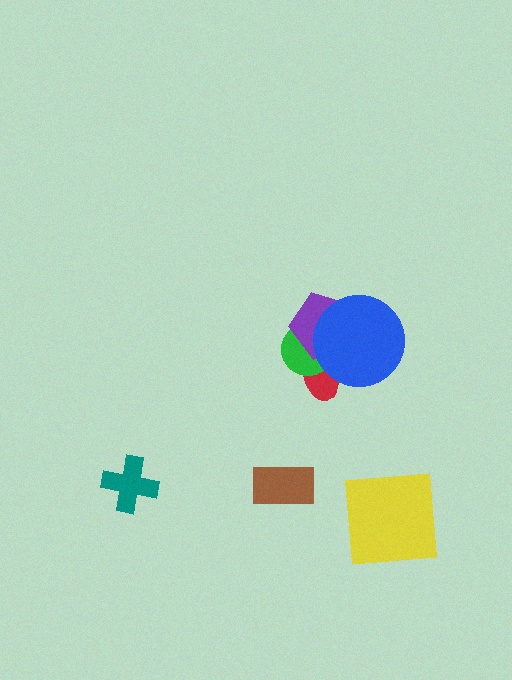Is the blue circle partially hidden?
No, no other shape covers it.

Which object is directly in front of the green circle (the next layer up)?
The purple pentagon is directly in front of the green circle.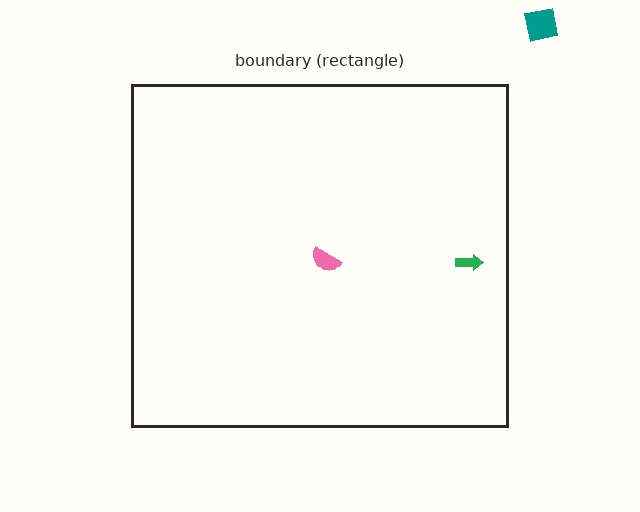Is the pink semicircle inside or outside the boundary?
Inside.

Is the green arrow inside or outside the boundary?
Inside.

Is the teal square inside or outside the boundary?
Outside.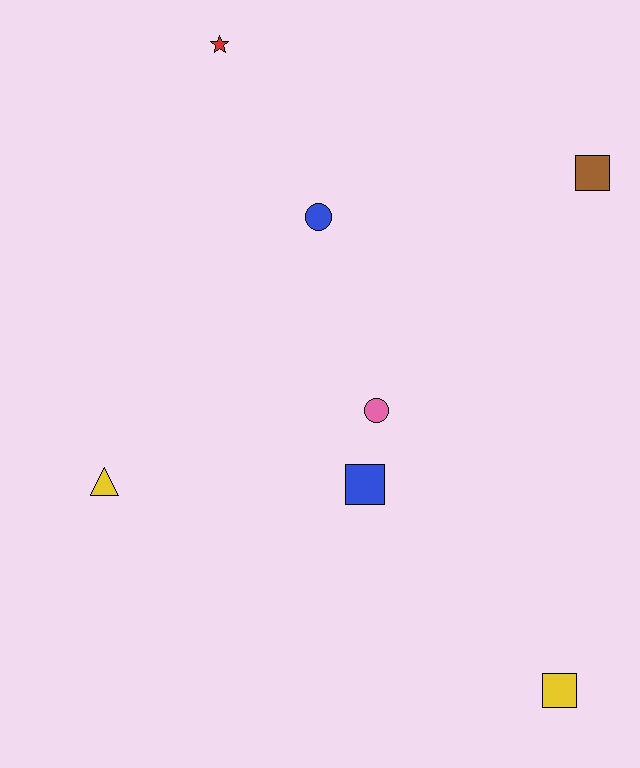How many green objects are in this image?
There are no green objects.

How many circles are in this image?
There are 2 circles.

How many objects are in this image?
There are 7 objects.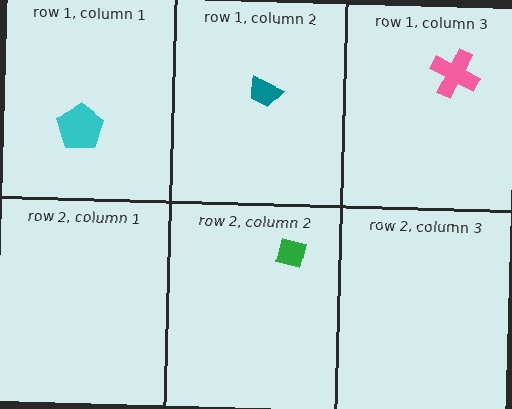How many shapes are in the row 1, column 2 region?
1.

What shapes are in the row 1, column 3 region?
The pink cross.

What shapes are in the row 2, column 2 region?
The green square.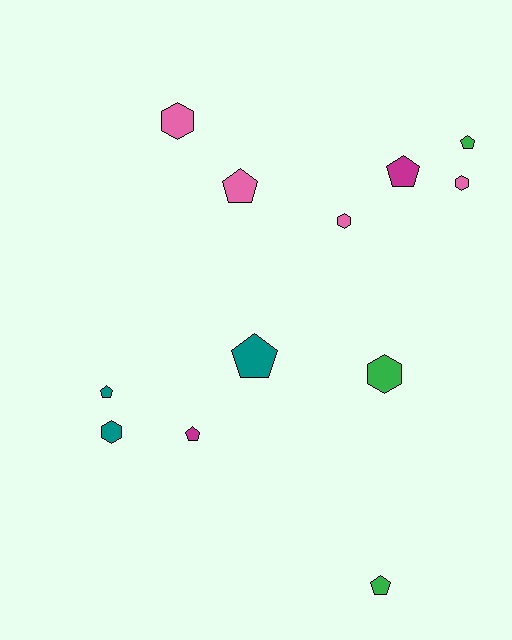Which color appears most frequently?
Pink, with 4 objects.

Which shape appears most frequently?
Pentagon, with 7 objects.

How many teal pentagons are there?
There are 2 teal pentagons.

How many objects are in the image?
There are 12 objects.